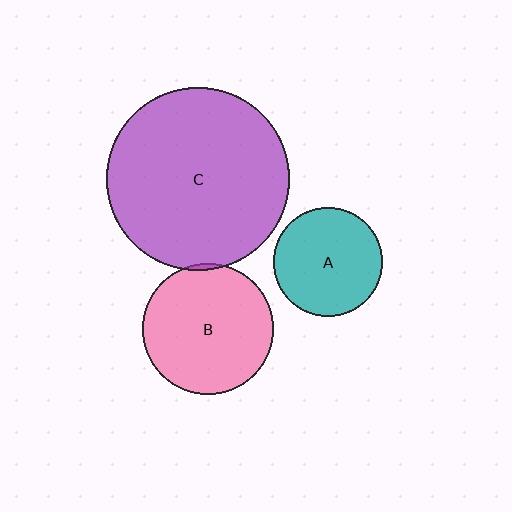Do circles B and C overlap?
Yes.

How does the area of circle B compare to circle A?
Approximately 1.4 times.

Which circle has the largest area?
Circle C (purple).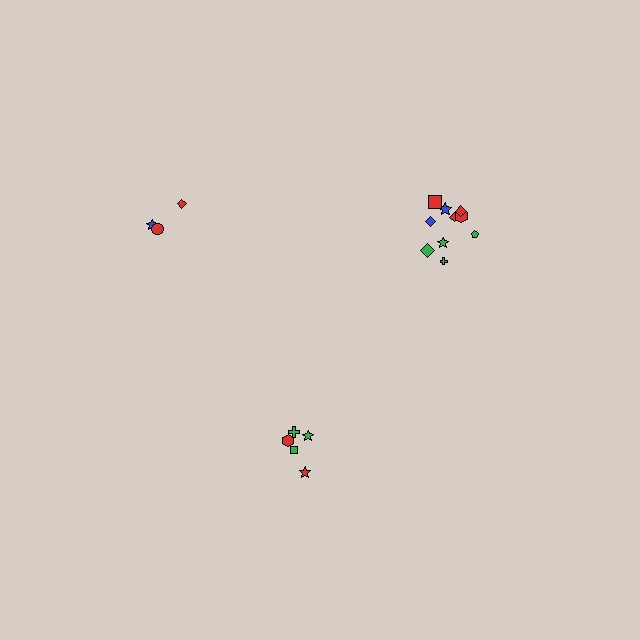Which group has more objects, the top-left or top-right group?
The top-right group.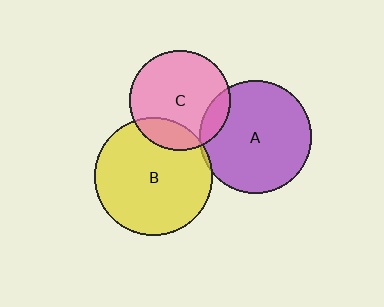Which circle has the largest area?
Circle B (yellow).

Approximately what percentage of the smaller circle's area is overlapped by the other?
Approximately 5%.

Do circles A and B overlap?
Yes.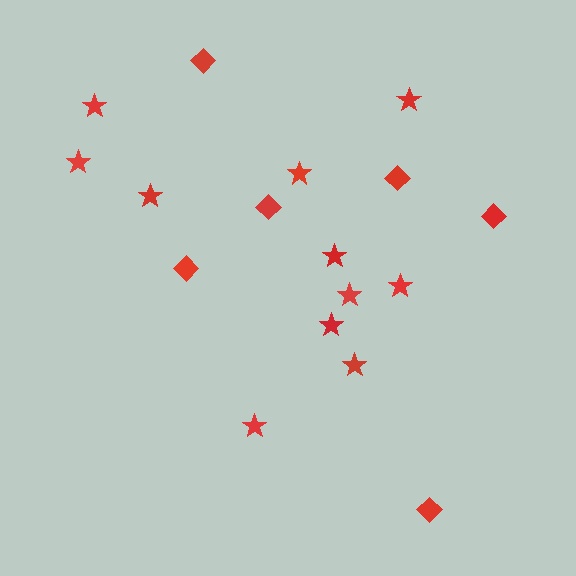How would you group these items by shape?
There are 2 groups: one group of stars (11) and one group of diamonds (6).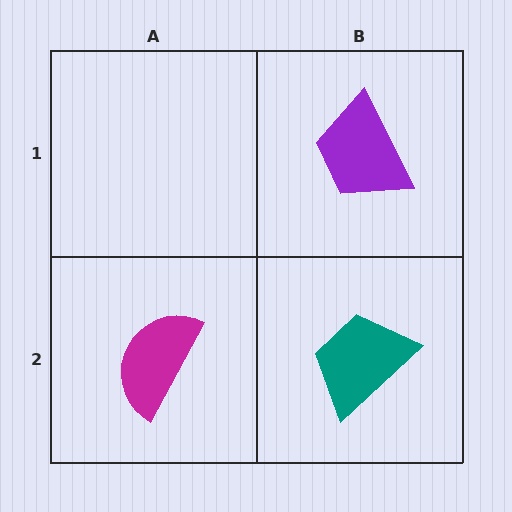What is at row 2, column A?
A magenta semicircle.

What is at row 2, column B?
A teal trapezoid.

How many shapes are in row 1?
1 shape.